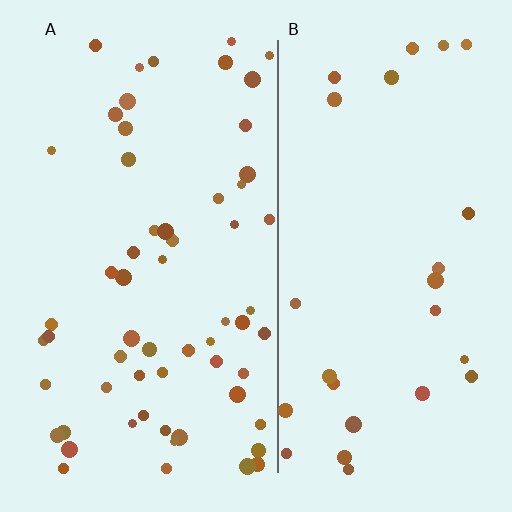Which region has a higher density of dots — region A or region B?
A (the left).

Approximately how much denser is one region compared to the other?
Approximately 2.3× — region A over region B.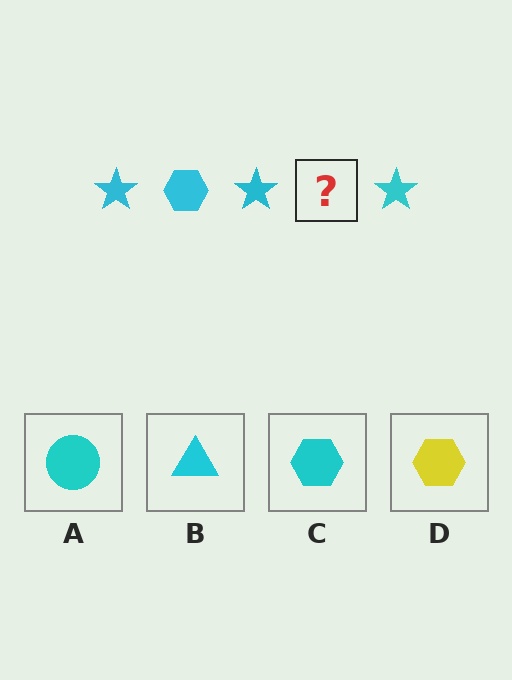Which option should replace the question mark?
Option C.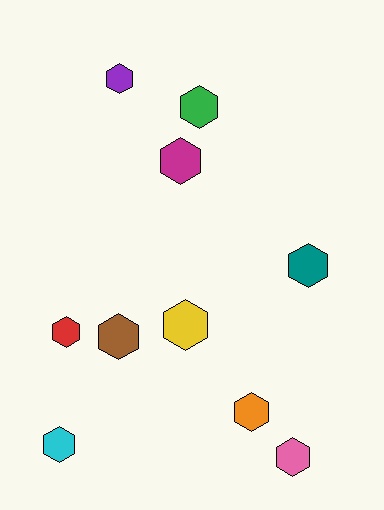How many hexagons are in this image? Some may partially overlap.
There are 10 hexagons.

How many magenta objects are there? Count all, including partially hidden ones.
There is 1 magenta object.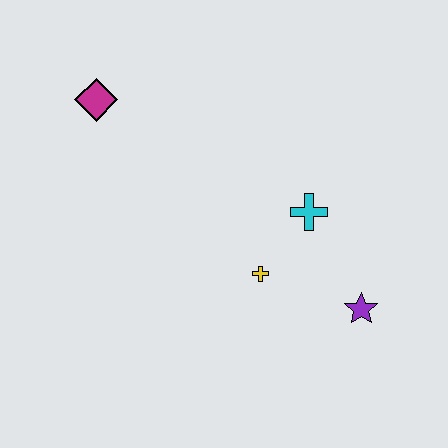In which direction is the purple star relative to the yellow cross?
The purple star is to the right of the yellow cross.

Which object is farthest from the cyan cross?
The magenta diamond is farthest from the cyan cross.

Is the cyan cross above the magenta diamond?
No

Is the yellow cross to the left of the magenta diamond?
No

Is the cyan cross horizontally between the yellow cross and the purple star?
Yes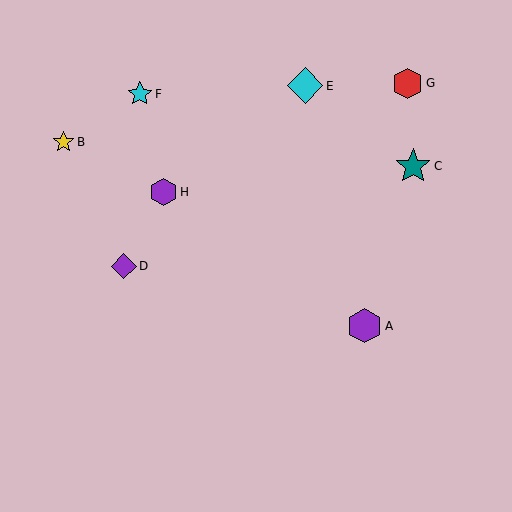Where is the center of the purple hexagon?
The center of the purple hexagon is at (365, 326).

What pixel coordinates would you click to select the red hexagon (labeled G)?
Click at (407, 83) to select the red hexagon G.